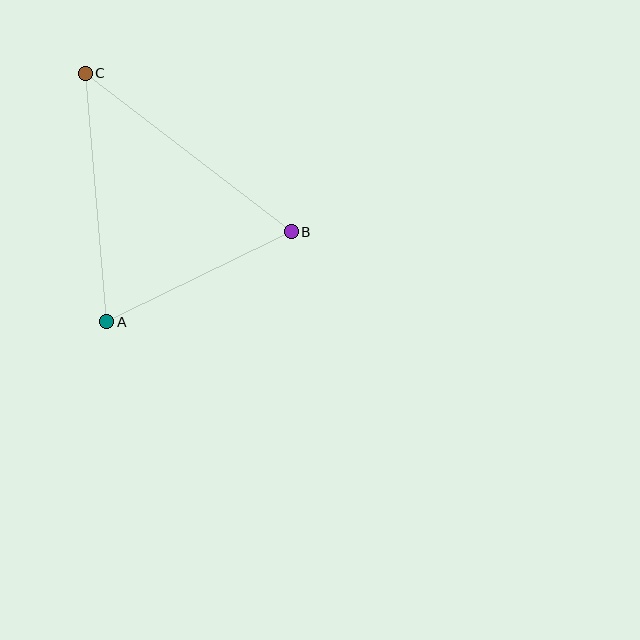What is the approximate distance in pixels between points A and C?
The distance between A and C is approximately 250 pixels.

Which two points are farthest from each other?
Points B and C are farthest from each other.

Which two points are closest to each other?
Points A and B are closest to each other.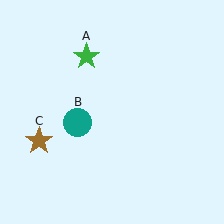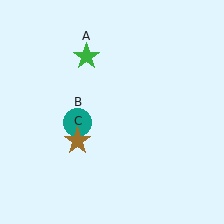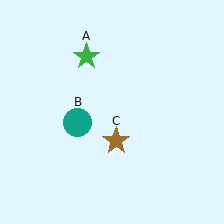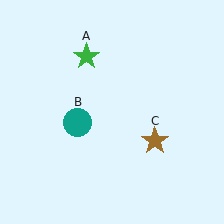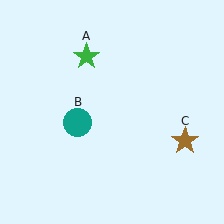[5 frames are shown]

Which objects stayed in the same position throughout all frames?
Green star (object A) and teal circle (object B) remained stationary.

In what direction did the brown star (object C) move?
The brown star (object C) moved right.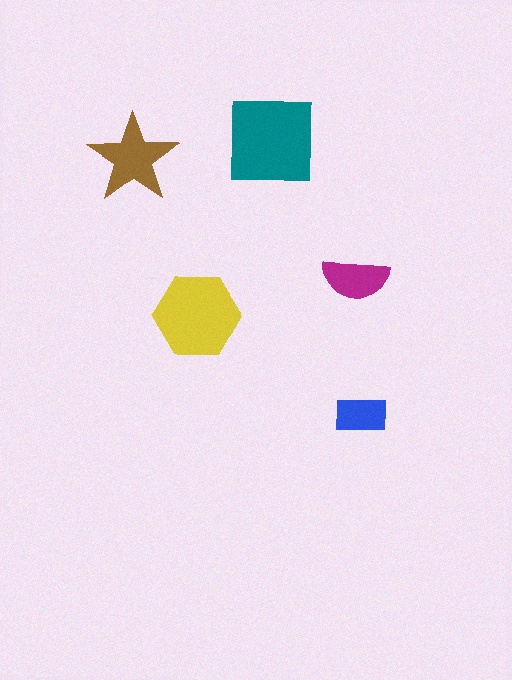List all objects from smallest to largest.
The blue rectangle, the magenta semicircle, the brown star, the yellow hexagon, the teal square.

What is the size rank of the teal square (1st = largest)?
1st.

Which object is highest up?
The teal square is topmost.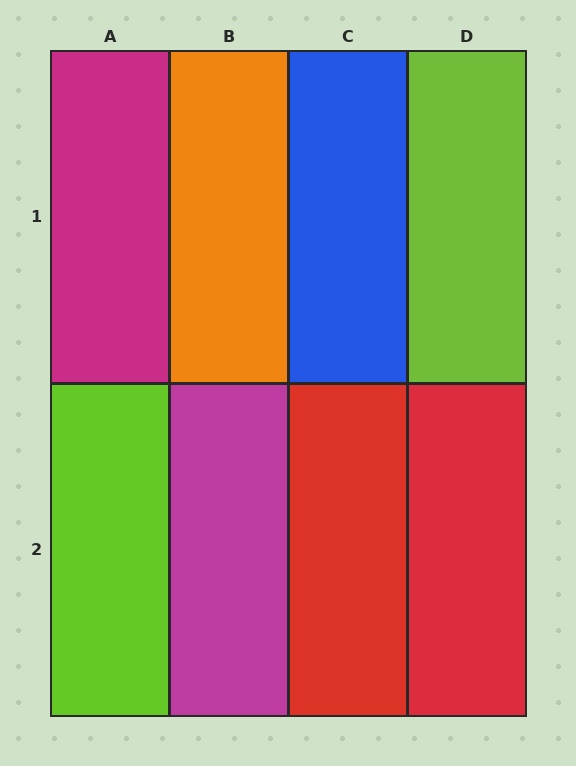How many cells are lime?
2 cells are lime.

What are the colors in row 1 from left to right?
Magenta, orange, blue, lime.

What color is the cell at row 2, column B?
Magenta.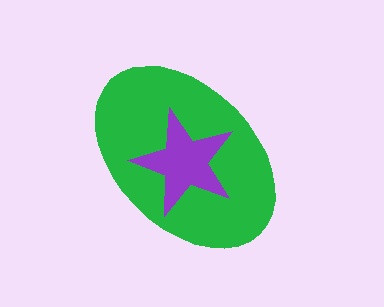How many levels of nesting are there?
2.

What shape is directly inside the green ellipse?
The purple star.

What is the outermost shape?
The green ellipse.